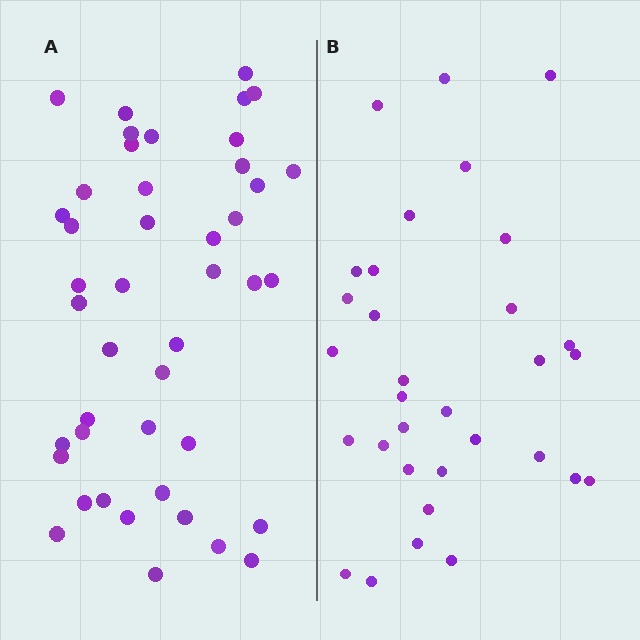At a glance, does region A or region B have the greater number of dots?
Region A (the left region) has more dots.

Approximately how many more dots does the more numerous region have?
Region A has roughly 12 or so more dots than region B.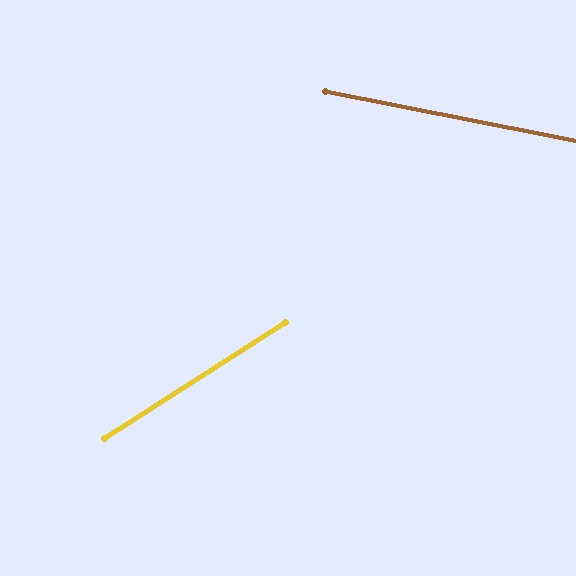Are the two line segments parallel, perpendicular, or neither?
Neither parallel nor perpendicular — they differ by about 44°.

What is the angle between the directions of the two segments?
Approximately 44 degrees.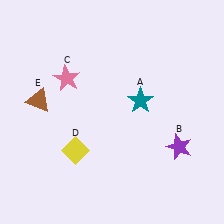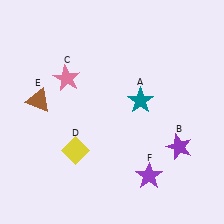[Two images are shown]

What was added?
A purple star (F) was added in Image 2.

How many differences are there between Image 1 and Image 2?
There is 1 difference between the two images.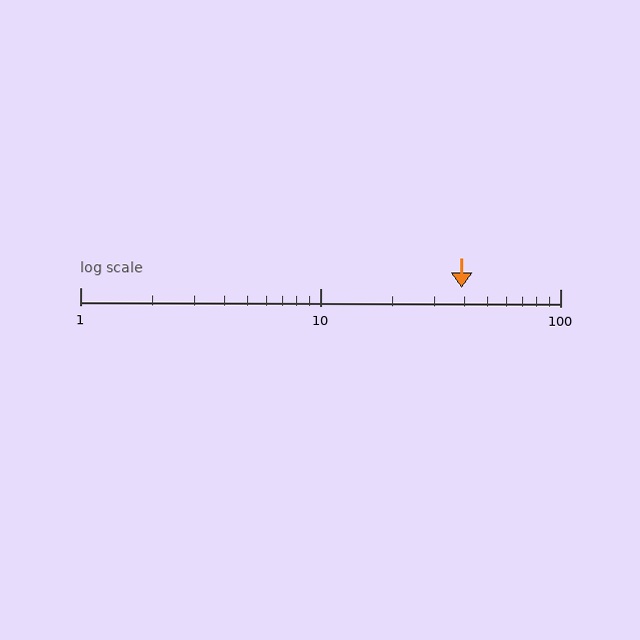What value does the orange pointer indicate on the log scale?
The pointer indicates approximately 39.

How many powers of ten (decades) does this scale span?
The scale spans 2 decades, from 1 to 100.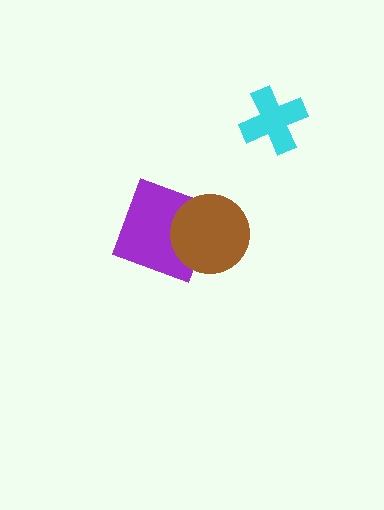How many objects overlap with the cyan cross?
0 objects overlap with the cyan cross.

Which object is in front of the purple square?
The brown circle is in front of the purple square.